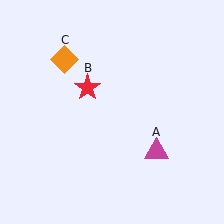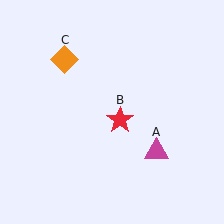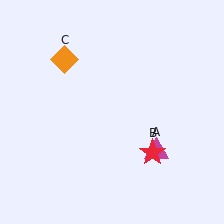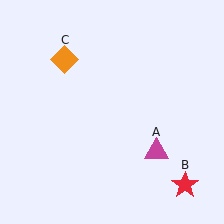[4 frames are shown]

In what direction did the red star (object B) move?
The red star (object B) moved down and to the right.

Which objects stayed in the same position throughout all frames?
Magenta triangle (object A) and orange diamond (object C) remained stationary.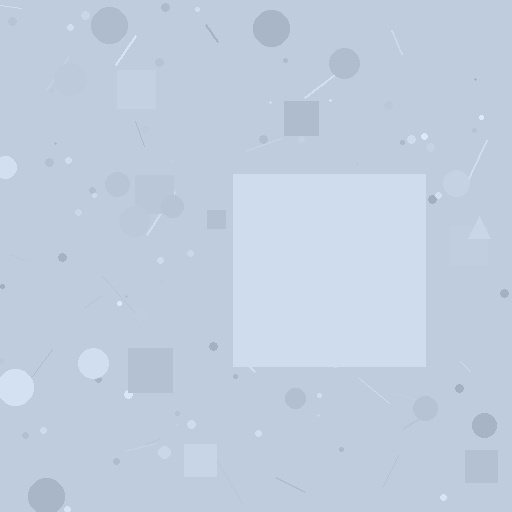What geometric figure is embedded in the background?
A square is embedded in the background.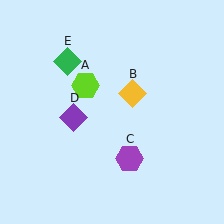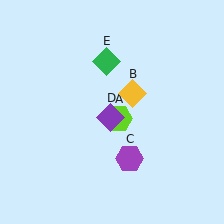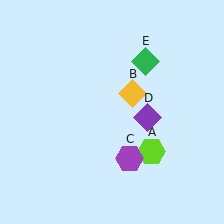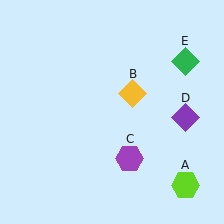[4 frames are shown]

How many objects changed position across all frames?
3 objects changed position: lime hexagon (object A), purple diamond (object D), green diamond (object E).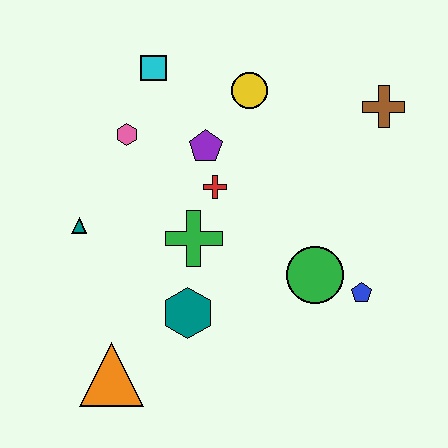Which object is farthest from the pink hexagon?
The blue pentagon is farthest from the pink hexagon.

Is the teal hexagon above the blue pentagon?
No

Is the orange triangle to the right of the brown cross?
No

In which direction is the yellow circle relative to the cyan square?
The yellow circle is to the right of the cyan square.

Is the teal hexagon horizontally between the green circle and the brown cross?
No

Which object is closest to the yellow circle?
The purple pentagon is closest to the yellow circle.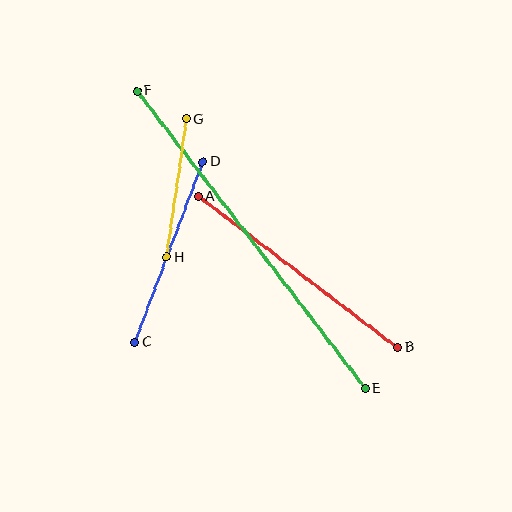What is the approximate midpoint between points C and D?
The midpoint is at approximately (169, 252) pixels.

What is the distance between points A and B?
The distance is approximately 250 pixels.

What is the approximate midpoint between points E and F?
The midpoint is at approximately (251, 240) pixels.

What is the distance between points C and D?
The distance is approximately 193 pixels.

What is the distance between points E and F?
The distance is approximately 375 pixels.